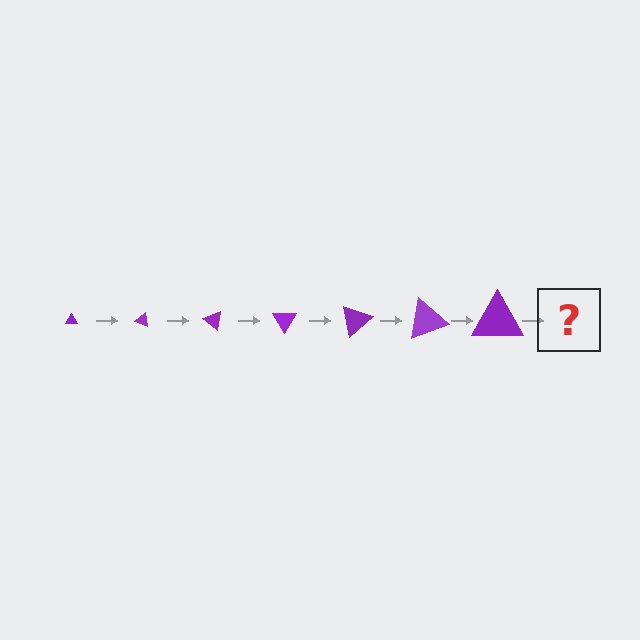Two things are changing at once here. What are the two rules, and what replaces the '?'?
The two rules are that the triangle grows larger each step and it rotates 20 degrees each step. The '?' should be a triangle, larger than the previous one and rotated 140 degrees from the start.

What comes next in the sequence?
The next element should be a triangle, larger than the previous one and rotated 140 degrees from the start.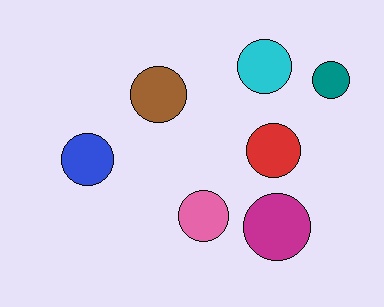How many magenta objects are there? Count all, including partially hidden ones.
There is 1 magenta object.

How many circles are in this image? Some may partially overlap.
There are 7 circles.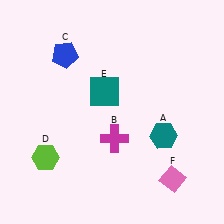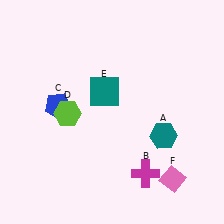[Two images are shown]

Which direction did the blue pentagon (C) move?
The blue pentagon (C) moved down.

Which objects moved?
The objects that moved are: the magenta cross (B), the blue pentagon (C), the lime hexagon (D).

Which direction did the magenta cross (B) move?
The magenta cross (B) moved down.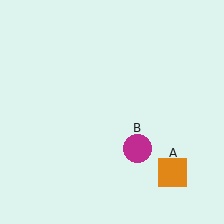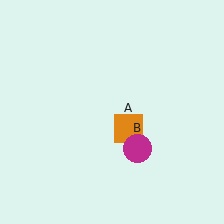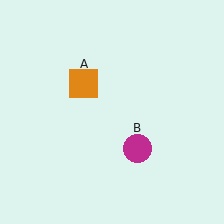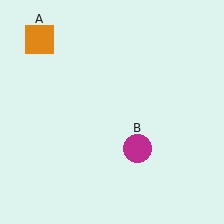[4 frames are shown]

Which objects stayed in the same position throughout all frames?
Magenta circle (object B) remained stationary.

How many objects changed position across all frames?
1 object changed position: orange square (object A).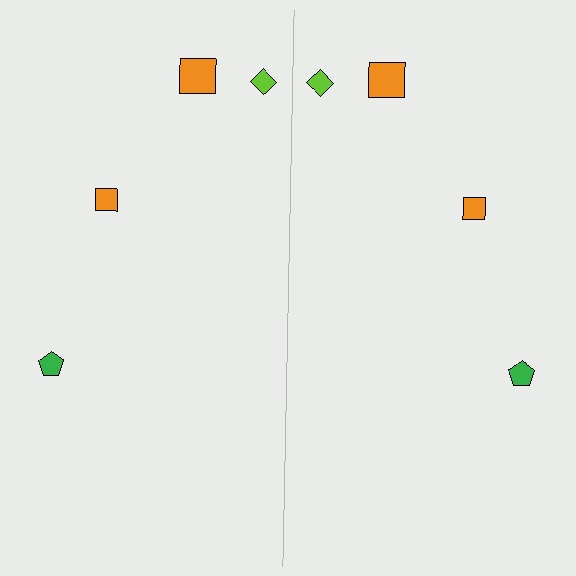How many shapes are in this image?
There are 8 shapes in this image.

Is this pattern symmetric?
Yes, this pattern has bilateral (reflection) symmetry.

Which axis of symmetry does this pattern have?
The pattern has a vertical axis of symmetry running through the center of the image.